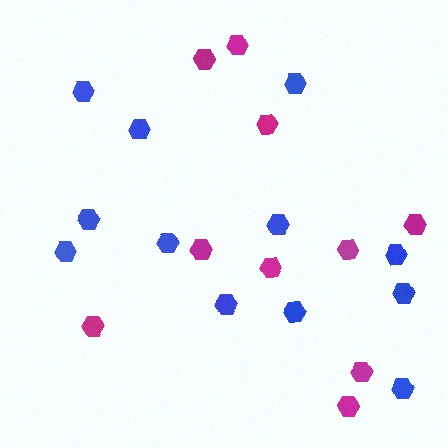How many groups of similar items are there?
There are 2 groups: one group of blue hexagons (12) and one group of magenta hexagons (10).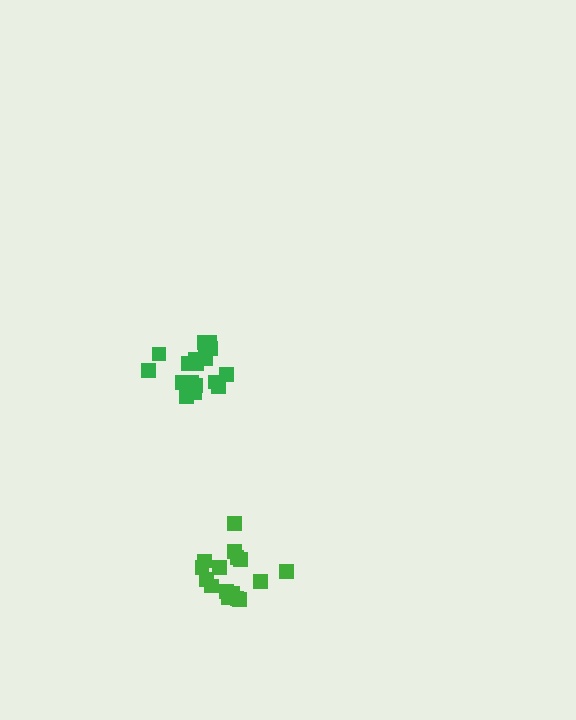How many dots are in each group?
Group 1: 19 dots, Group 2: 16 dots (35 total).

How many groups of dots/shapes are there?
There are 2 groups.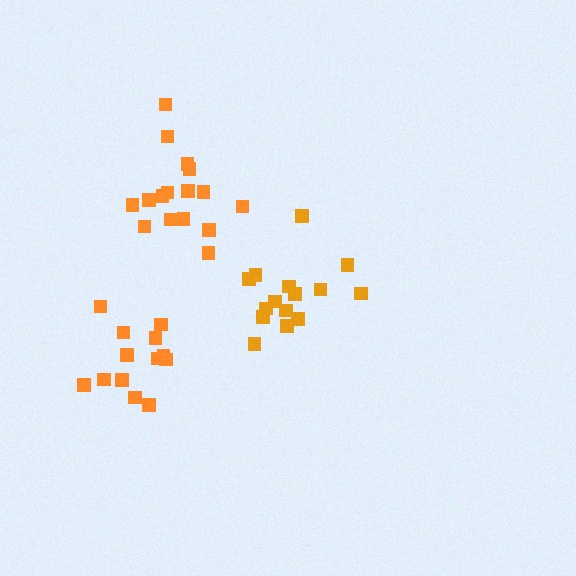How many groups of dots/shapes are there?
There are 3 groups.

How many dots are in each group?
Group 1: 15 dots, Group 2: 13 dots, Group 3: 16 dots (44 total).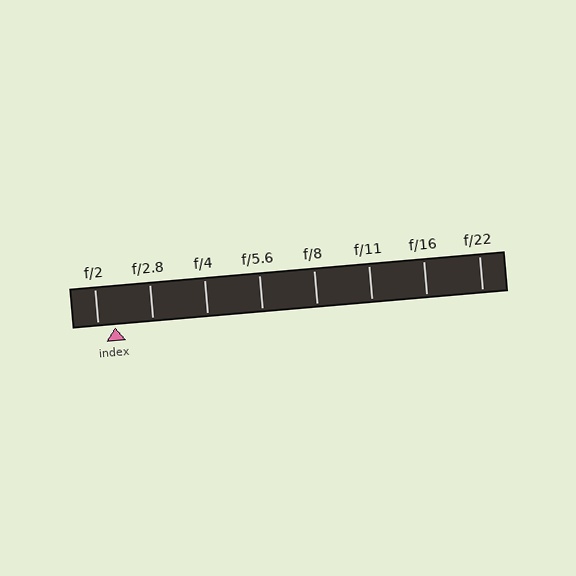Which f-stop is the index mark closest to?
The index mark is closest to f/2.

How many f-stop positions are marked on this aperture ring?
There are 8 f-stop positions marked.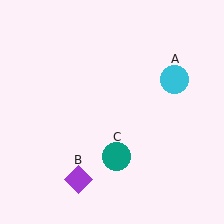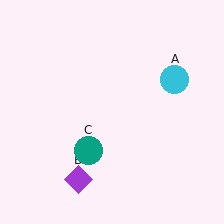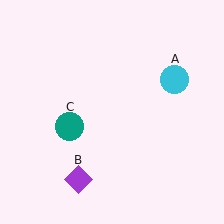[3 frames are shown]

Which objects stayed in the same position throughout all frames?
Cyan circle (object A) and purple diamond (object B) remained stationary.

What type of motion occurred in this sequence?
The teal circle (object C) rotated clockwise around the center of the scene.